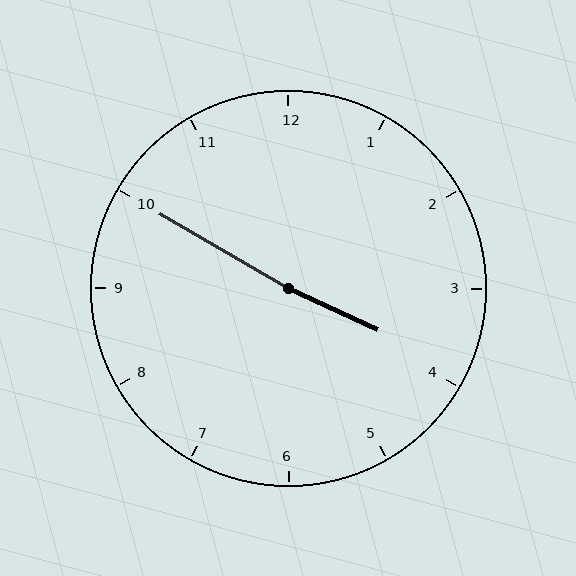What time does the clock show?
3:50.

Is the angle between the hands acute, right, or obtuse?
It is obtuse.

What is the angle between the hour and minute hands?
Approximately 175 degrees.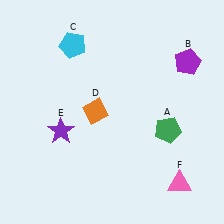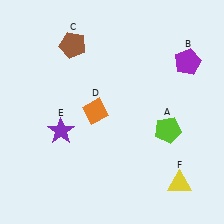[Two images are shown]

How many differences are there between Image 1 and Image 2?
There are 3 differences between the two images.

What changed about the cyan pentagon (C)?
In Image 1, C is cyan. In Image 2, it changed to brown.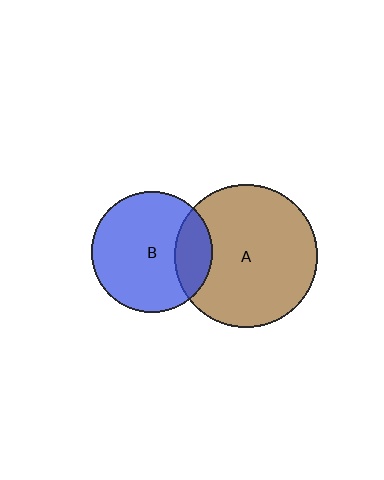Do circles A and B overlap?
Yes.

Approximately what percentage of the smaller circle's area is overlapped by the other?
Approximately 20%.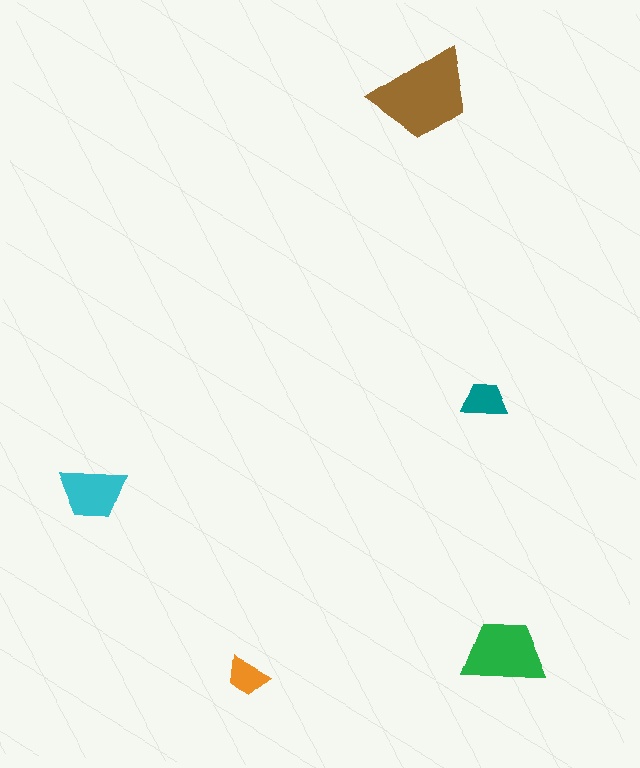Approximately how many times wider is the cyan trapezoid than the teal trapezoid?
About 1.5 times wider.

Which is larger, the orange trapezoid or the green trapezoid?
The green one.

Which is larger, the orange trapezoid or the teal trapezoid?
The teal one.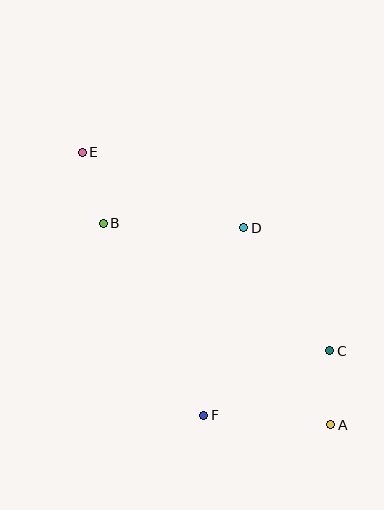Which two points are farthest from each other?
Points A and E are farthest from each other.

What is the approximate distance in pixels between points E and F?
The distance between E and F is approximately 290 pixels.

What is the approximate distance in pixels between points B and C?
The distance between B and C is approximately 260 pixels.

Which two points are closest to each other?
Points A and C are closest to each other.